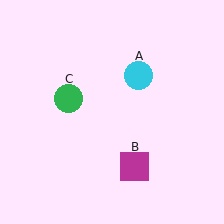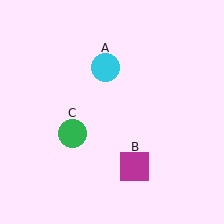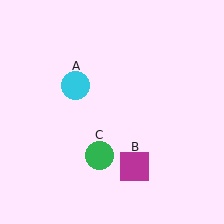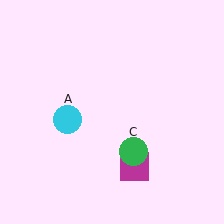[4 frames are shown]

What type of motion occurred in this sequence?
The cyan circle (object A), green circle (object C) rotated counterclockwise around the center of the scene.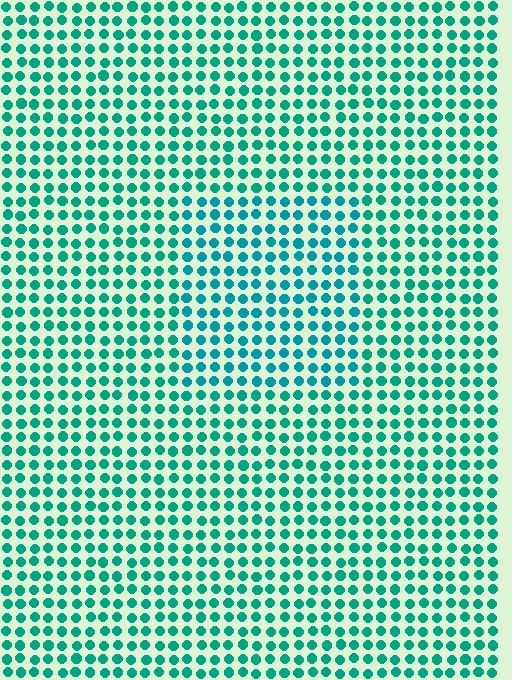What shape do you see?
I see a rectangle.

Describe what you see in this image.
The image is filled with small teal elements in a uniform arrangement. A rectangle-shaped region is visible where the elements are tinted to a slightly different hue, forming a subtle color boundary.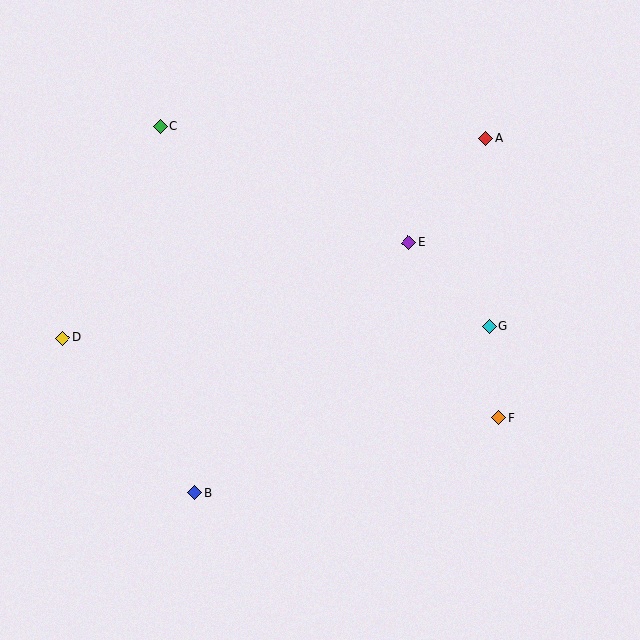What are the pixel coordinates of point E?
Point E is at (408, 243).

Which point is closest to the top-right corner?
Point A is closest to the top-right corner.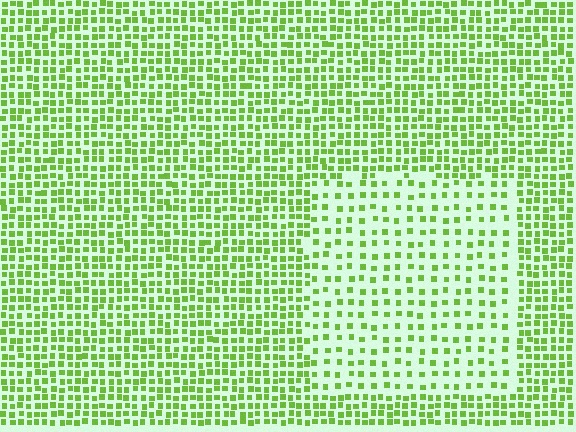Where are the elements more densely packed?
The elements are more densely packed outside the rectangle boundary.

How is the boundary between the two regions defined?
The boundary is defined by a change in element density (approximately 2.1x ratio). All elements are the same color, size, and shape.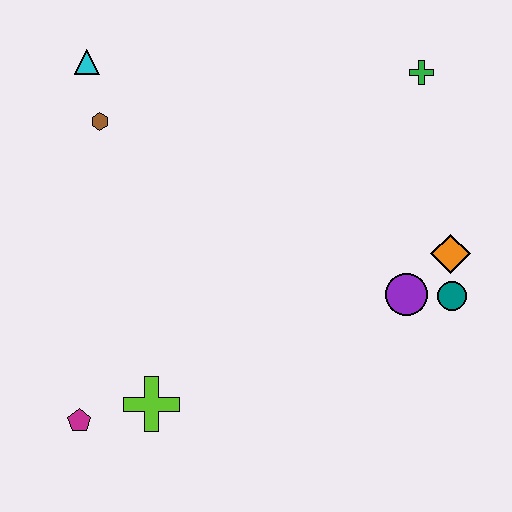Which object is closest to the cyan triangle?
The brown hexagon is closest to the cyan triangle.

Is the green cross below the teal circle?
No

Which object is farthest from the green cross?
The magenta pentagon is farthest from the green cross.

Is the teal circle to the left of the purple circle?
No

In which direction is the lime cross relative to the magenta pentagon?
The lime cross is to the right of the magenta pentagon.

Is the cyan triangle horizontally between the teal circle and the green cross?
No